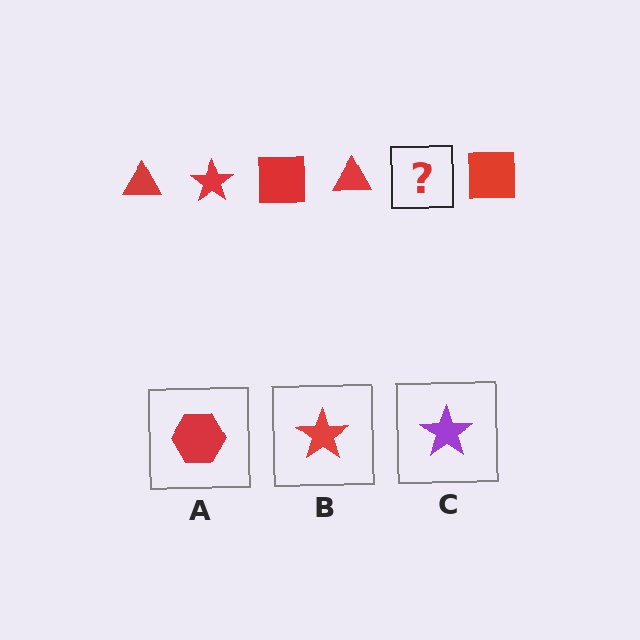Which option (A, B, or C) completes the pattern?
B.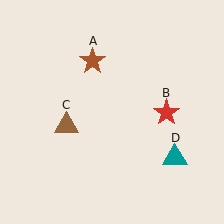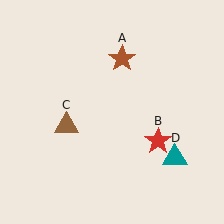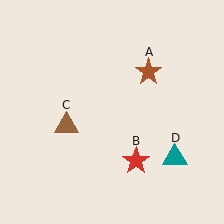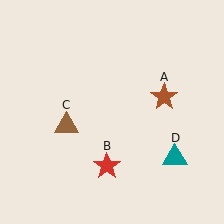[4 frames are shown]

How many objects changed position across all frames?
2 objects changed position: brown star (object A), red star (object B).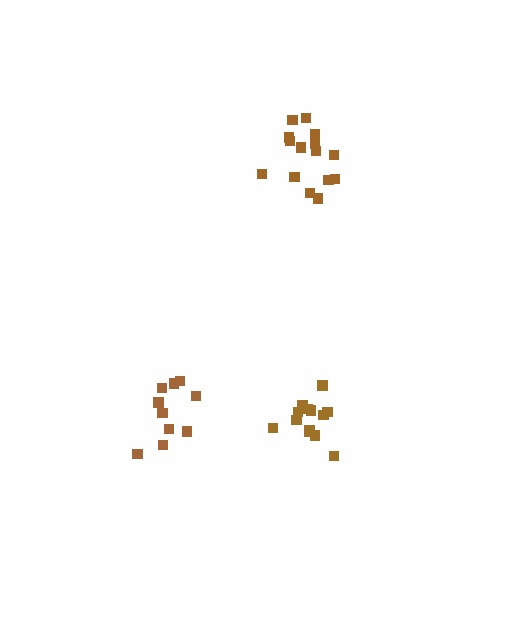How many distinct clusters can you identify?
There are 3 distinct clusters.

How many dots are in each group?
Group 1: 10 dots, Group 2: 13 dots, Group 3: 15 dots (38 total).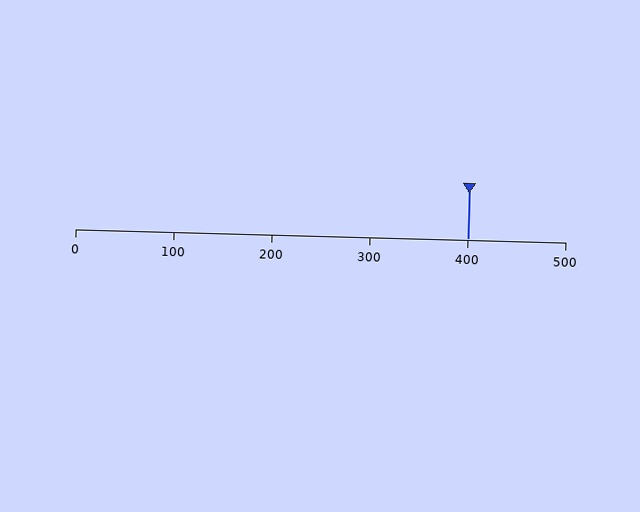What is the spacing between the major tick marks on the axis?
The major ticks are spaced 100 apart.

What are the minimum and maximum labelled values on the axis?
The axis runs from 0 to 500.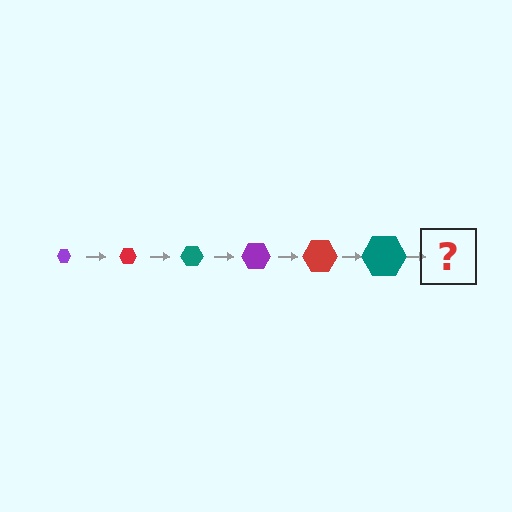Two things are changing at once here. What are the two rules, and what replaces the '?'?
The two rules are that the hexagon grows larger each step and the color cycles through purple, red, and teal. The '?' should be a purple hexagon, larger than the previous one.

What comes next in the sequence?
The next element should be a purple hexagon, larger than the previous one.